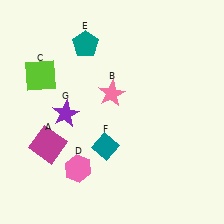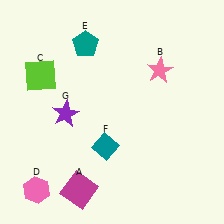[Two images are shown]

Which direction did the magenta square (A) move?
The magenta square (A) moved down.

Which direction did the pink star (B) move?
The pink star (B) moved right.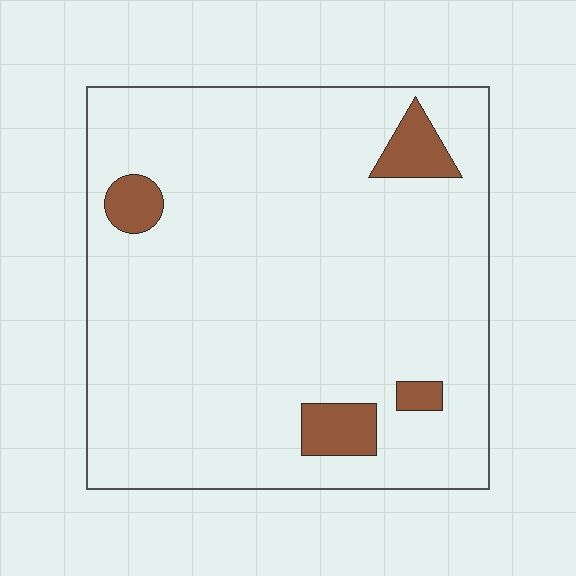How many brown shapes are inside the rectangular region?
4.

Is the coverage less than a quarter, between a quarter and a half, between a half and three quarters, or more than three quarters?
Less than a quarter.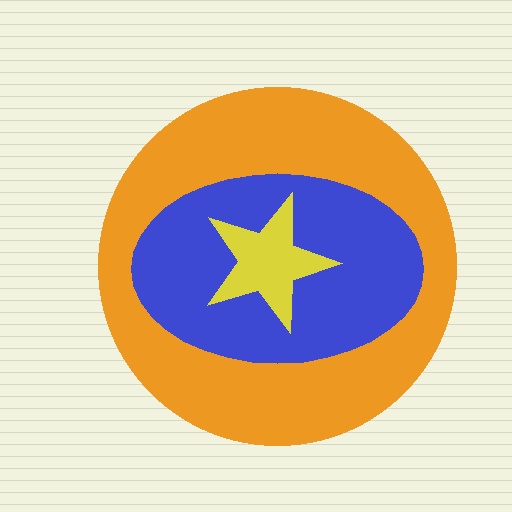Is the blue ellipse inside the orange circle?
Yes.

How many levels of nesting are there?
3.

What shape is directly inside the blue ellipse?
The yellow star.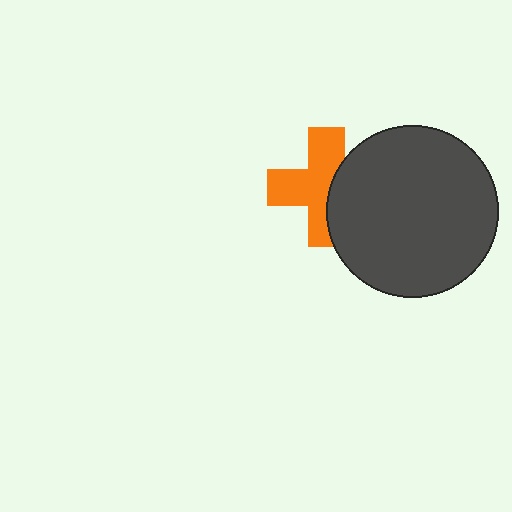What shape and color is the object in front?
The object in front is a dark gray circle.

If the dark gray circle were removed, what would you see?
You would see the complete orange cross.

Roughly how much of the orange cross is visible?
About half of it is visible (roughly 62%).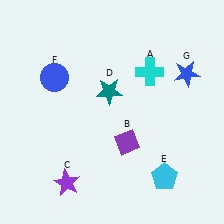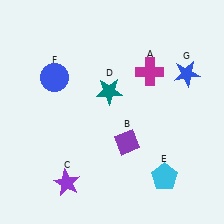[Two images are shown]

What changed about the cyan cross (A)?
In Image 1, A is cyan. In Image 2, it changed to magenta.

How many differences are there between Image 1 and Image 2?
There is 1 difference between the two images.